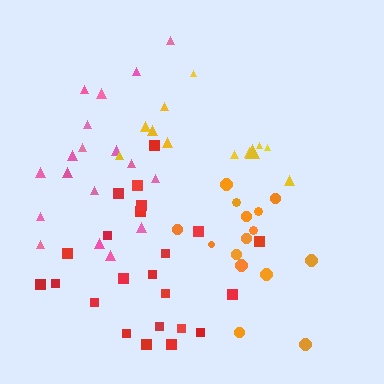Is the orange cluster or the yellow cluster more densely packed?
Orange.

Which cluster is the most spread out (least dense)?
Yellow.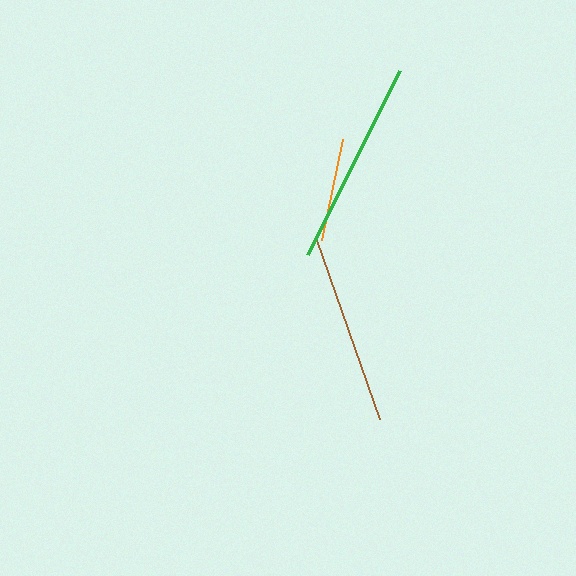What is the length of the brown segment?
The brown segment is approximately 190 pixels long.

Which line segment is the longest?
The green line is the longest at approximately 207 pixels.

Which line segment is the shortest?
The orange line is the shortest at approximately 103 pixels.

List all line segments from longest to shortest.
From longest to shortest: green, brown, orange.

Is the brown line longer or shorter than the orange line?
The brown line is longer than the orange line.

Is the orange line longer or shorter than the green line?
The green line is longer than the orange line.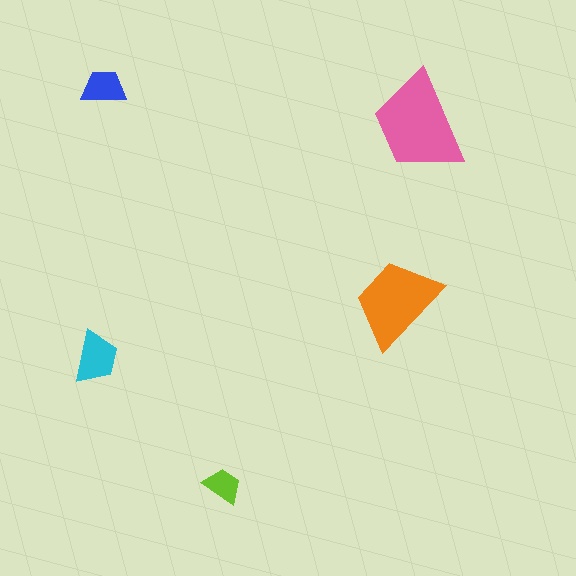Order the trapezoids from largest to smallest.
the pink one, the orange one, the cyan one, the blue one, the lime one.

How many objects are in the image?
There are 5 objects in the image.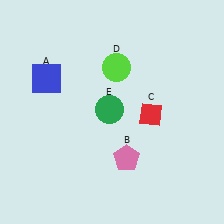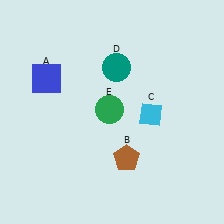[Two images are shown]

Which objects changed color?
B changed from pink to brown. C changed from red to cyan. D changed from lime to teal.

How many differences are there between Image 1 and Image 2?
There are 3 differences between the two images.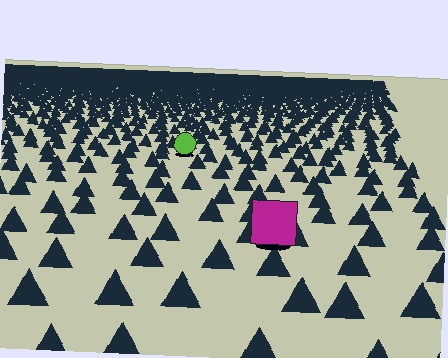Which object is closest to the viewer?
The magenta square is closest. The texture marks near it are larger and more spread out.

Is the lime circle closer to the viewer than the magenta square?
No. The magenta square is closer — you can tell from the texture gradient: the ground texture is coarser near it.